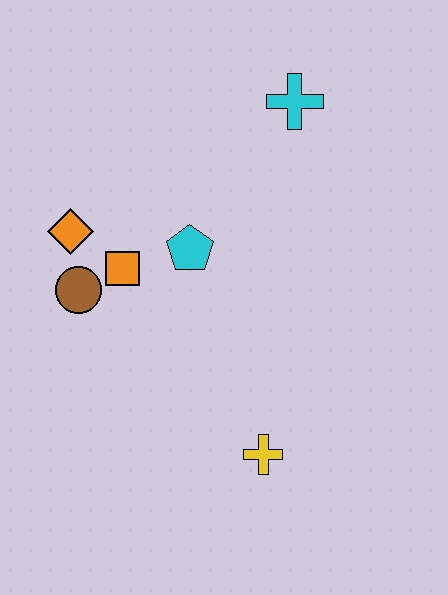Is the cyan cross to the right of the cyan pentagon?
Yes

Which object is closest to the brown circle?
The orange square is closest to the brown circle.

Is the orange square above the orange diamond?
No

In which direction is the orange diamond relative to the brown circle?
The orange diamond is above the brown circle.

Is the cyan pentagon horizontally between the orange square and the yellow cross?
Yes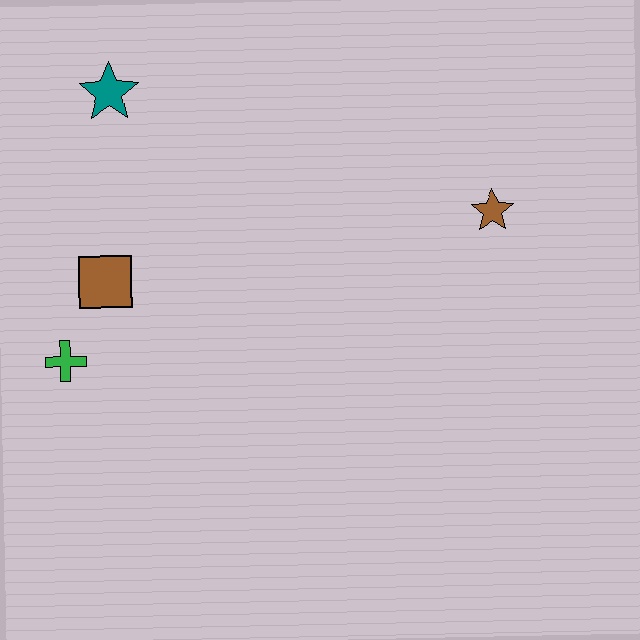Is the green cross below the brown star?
Yes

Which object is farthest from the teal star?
The brown star is farthest from the teal star.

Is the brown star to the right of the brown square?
Yes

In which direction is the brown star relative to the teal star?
The brown star is to the right of the teal star.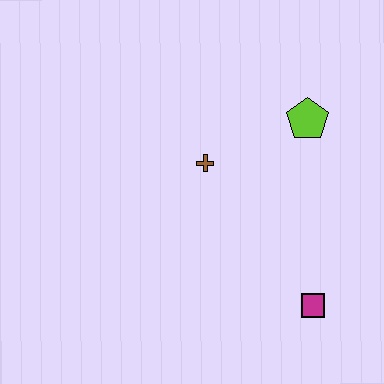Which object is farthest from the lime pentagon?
The magenta square is farthest from the lime pentagon.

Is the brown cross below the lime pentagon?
Yes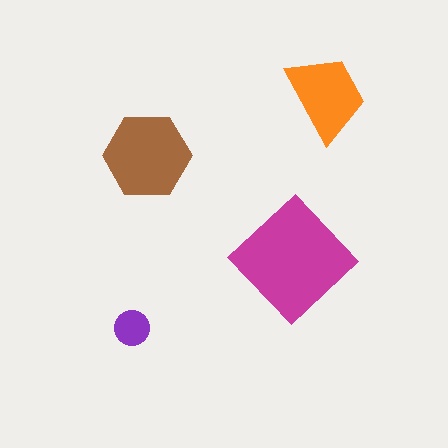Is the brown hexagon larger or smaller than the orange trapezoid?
Larger.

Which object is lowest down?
The purple circle is bottommost.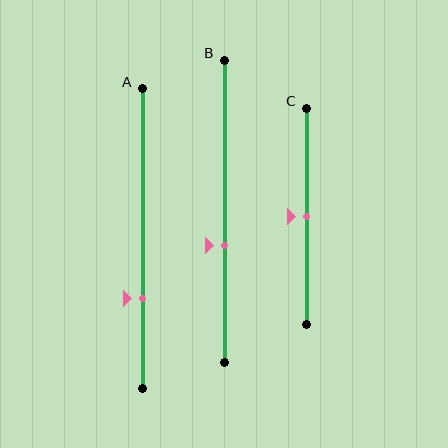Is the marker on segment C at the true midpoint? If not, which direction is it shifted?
Yes, the marker on segment C is at the true midpoint.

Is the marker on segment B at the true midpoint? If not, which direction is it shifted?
No, the marker on segment B is shifted downward by about 11% of the segment length.